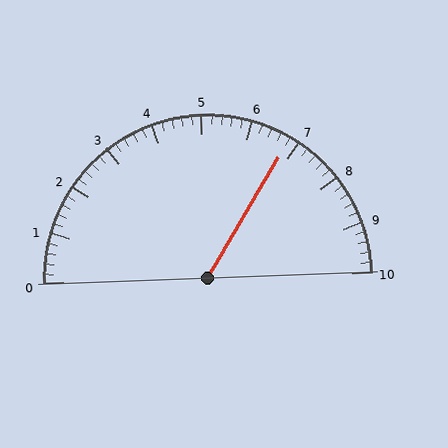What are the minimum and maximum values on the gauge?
The gauge ranges from 0 to 10.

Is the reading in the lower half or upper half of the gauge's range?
The reading is in the upper half of the range (0 to 10).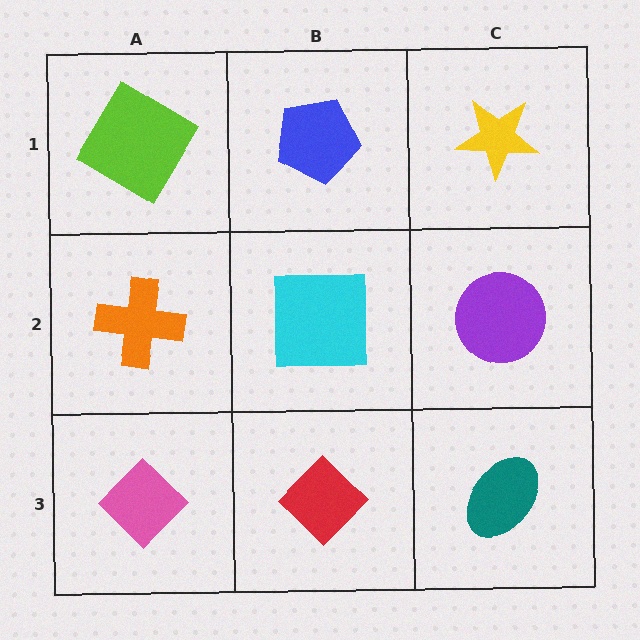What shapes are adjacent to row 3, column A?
An orange cross (row 2, column A), a red diamond (row 3, column B).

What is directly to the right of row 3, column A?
A red diamond.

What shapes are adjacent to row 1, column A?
An orange cross (row 2, column A), a blue pentagon (row 1, column B).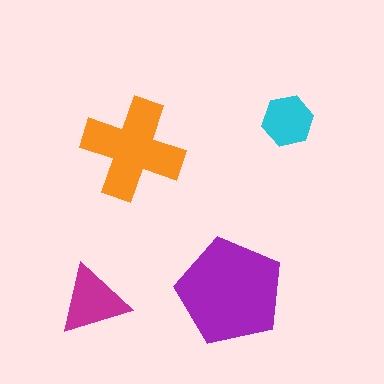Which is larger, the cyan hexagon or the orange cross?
The orange cross.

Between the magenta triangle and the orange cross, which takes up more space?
The orange cross.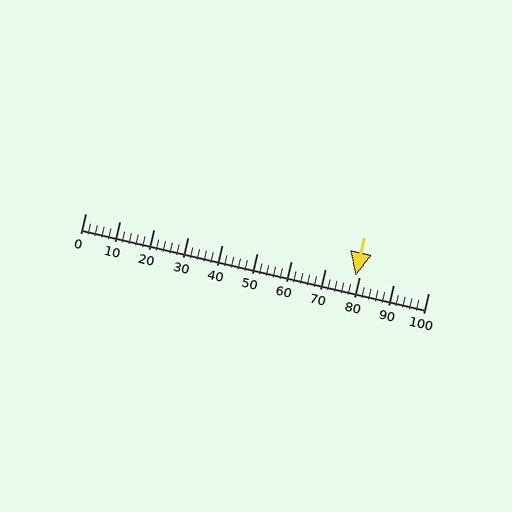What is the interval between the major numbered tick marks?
The major tick marks are spaced 10 units apart.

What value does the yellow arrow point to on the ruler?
The yellow arrow points to approximately 79.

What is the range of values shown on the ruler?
The ruler shows values from 0 to 100.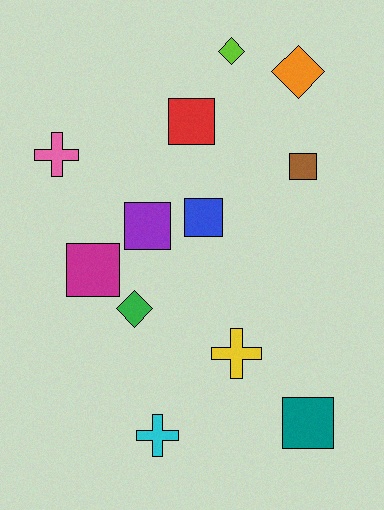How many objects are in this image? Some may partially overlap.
There are 12 objects.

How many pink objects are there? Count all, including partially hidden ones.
There is 1 pink object.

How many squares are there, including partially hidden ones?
There are 6 squares.